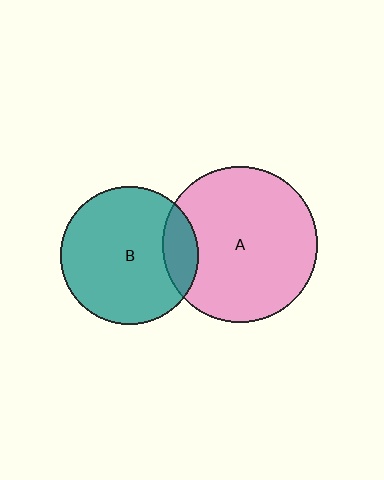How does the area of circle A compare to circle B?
Approximately 1.3 times.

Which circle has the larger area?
Circle A (pink).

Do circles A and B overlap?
Yes.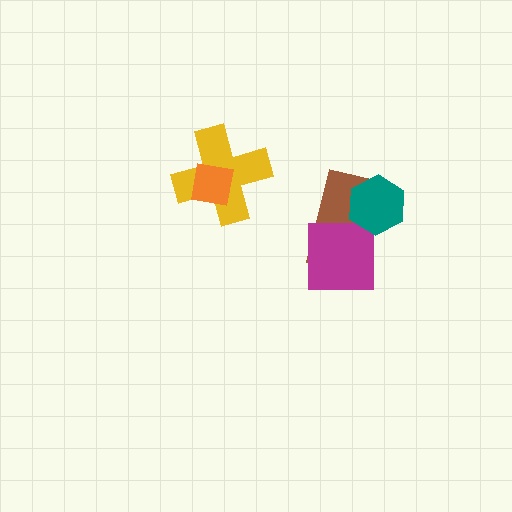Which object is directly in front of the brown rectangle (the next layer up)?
The magenta square is directly in front of the brown rectangle.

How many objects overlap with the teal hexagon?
1 object overlaps with the teal hexagon.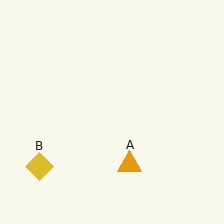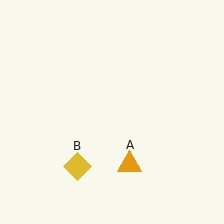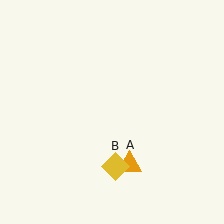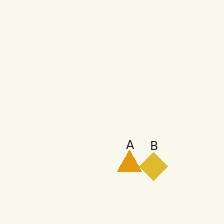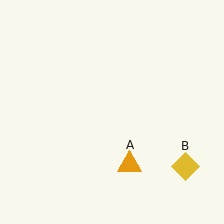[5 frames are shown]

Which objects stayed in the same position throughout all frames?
Orange triangle (object A) remained stationary.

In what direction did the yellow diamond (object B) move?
The yellow diamond (object B) moved right.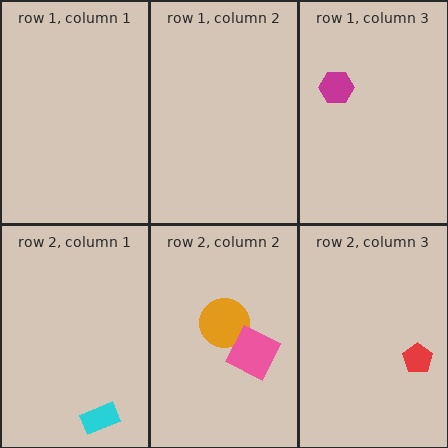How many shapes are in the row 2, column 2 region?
2.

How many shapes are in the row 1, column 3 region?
1.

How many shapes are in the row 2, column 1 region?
1.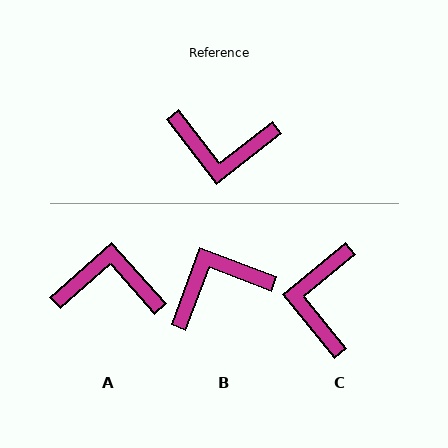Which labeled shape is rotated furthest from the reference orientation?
A, about 176 degrees away.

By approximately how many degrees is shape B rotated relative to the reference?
Approximately 148 degrees clockwise.